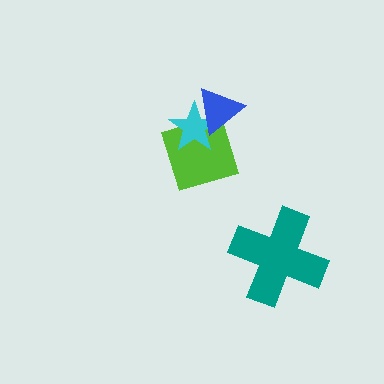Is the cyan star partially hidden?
Yes, it is partially covered by another shape.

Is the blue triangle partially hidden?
No, no other shape covers it.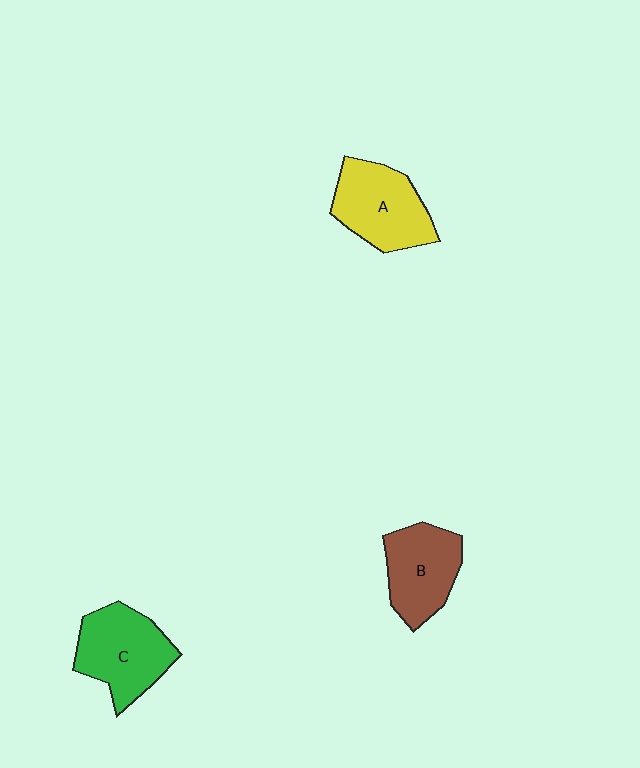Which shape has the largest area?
Shape C (green).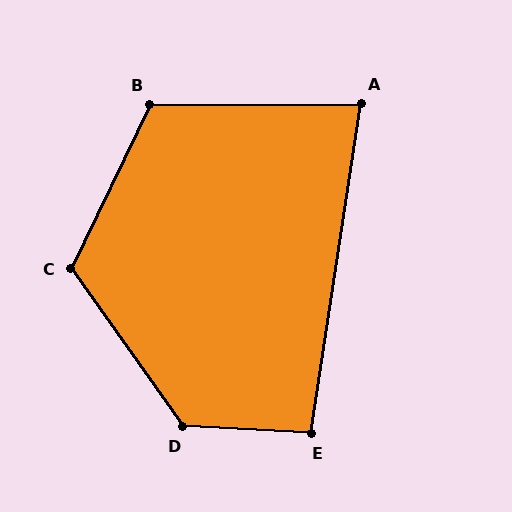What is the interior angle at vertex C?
Approximately 119 degrees (obtuse).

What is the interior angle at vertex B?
Approximately 116 degrees (obtuse).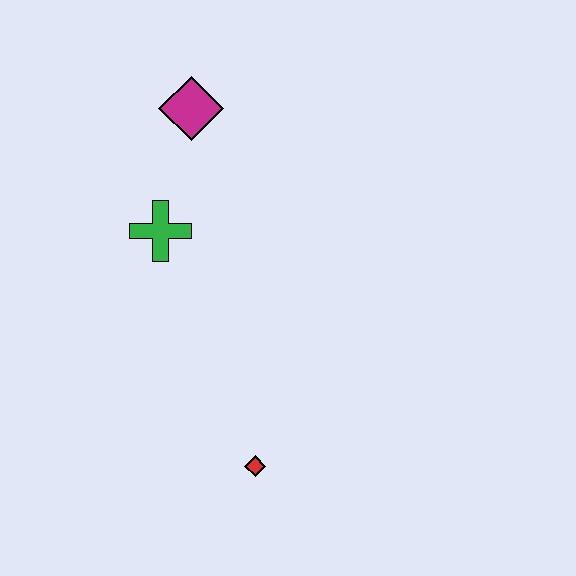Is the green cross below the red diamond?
No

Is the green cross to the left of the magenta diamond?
Yes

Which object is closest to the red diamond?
The green cross is closest to the red diamond.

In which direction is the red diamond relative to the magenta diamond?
The red diamond is below the magenta diamond.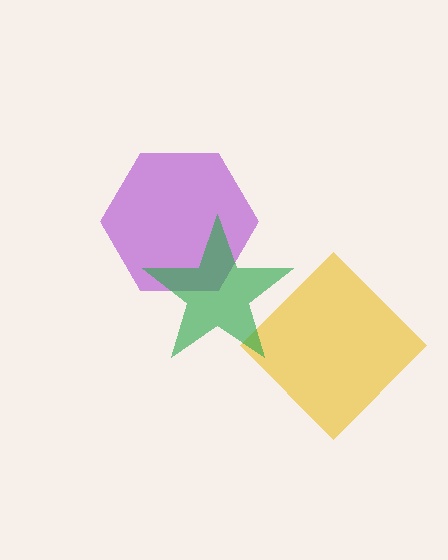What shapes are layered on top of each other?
The layered shapes are: a purple hexagon, a yellow diamond, a green star.